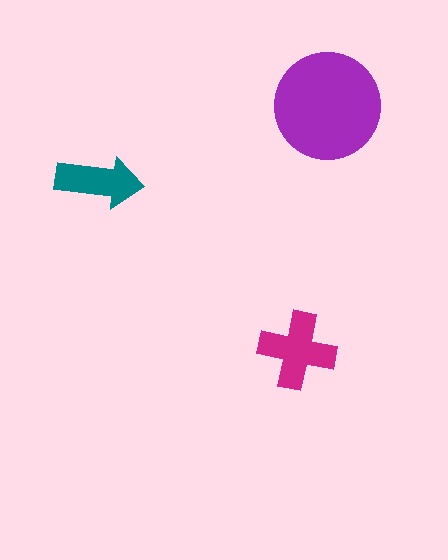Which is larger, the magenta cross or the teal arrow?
The magenta cross.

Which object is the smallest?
The teal arrow.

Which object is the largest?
The purple circle.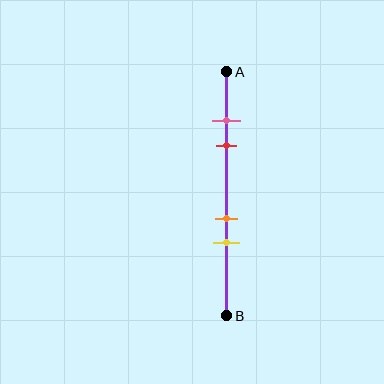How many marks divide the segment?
There are 4 marks dividing the segment.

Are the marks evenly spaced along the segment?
No, the marks are not evenly spaced.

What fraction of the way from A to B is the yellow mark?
The yellow mark is approximately 70% (0.7) of the way from A to B.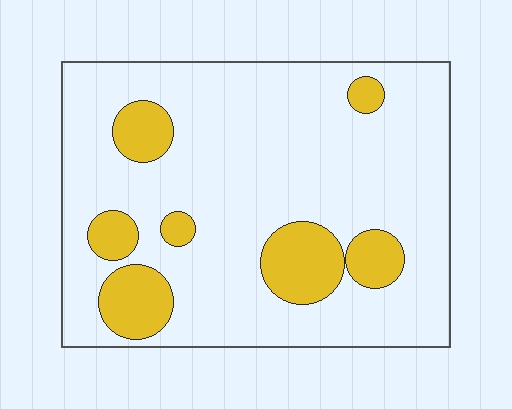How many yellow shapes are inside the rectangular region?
7.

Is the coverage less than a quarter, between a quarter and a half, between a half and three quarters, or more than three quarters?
Less than a quarter.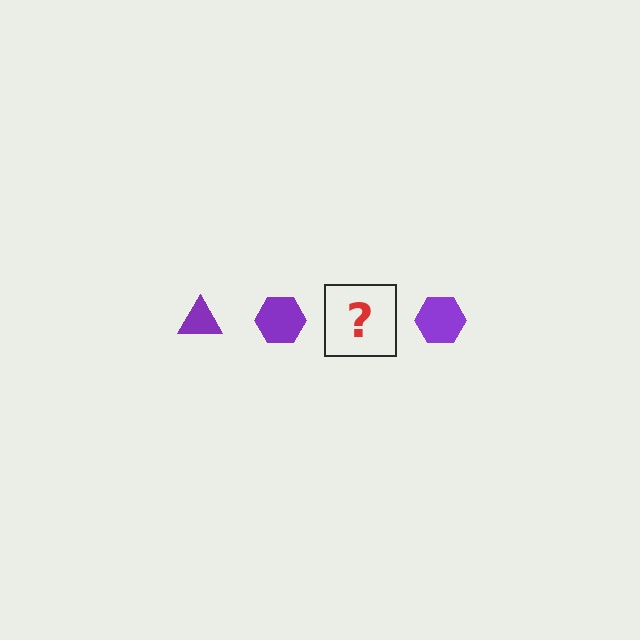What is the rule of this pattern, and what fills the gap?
The rule is that the pattern cycles through triangle, hexagon shapes in purple. The gap should be filled with a purple triangle.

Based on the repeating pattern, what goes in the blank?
The blank should be a purple triangle.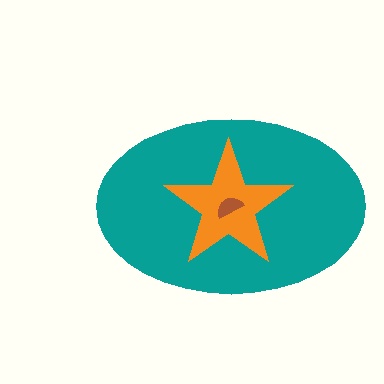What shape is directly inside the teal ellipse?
The orange star.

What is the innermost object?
The brown semicircle.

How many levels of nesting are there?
3.